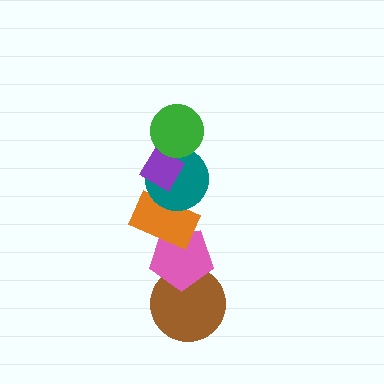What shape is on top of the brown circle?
The pink pentagon is on top of the brown circle.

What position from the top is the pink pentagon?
The pink pentagon is 5th from the top.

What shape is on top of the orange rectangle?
The teal circle is on top of the orange rectangle.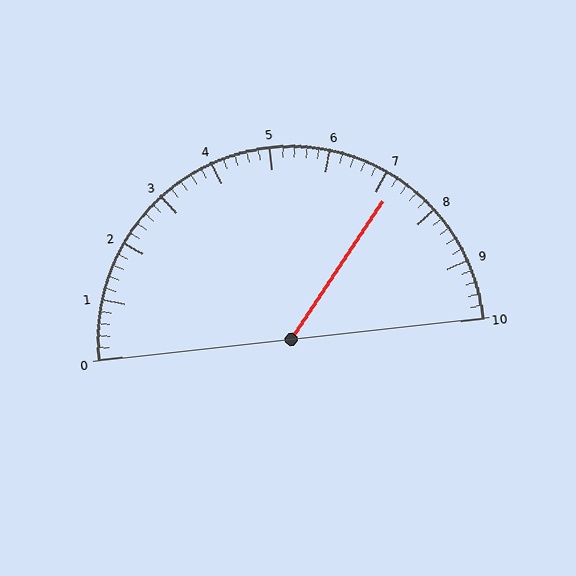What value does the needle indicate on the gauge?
The needle indicates approximately 7.2.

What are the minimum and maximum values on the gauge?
The gauge ranges from 0 to 10.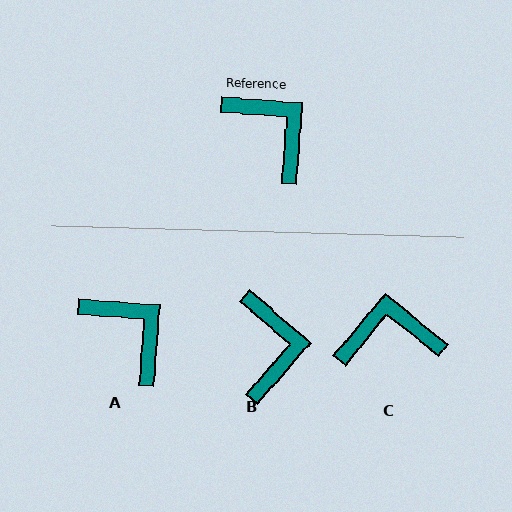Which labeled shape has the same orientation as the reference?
A.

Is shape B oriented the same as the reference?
No, it is off by about 37 degrees.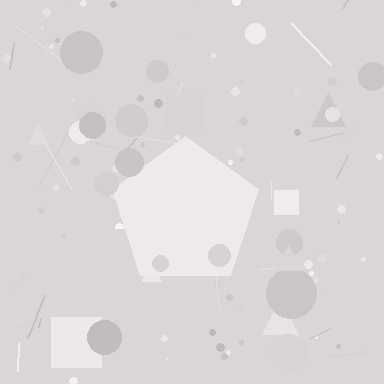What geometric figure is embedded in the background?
A pentagon is embedded in the background.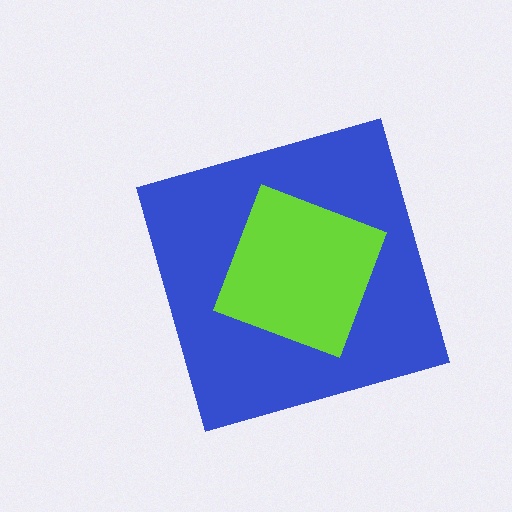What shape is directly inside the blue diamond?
The lime square.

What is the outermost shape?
The blue diamond.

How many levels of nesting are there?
2.